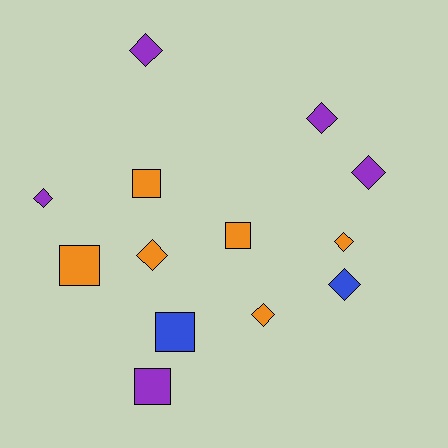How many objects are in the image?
There are 13 objects.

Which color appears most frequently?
Orange, with 6 objects.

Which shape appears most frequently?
Diamond, with 8 objects.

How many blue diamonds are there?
There is 1 blue diamond.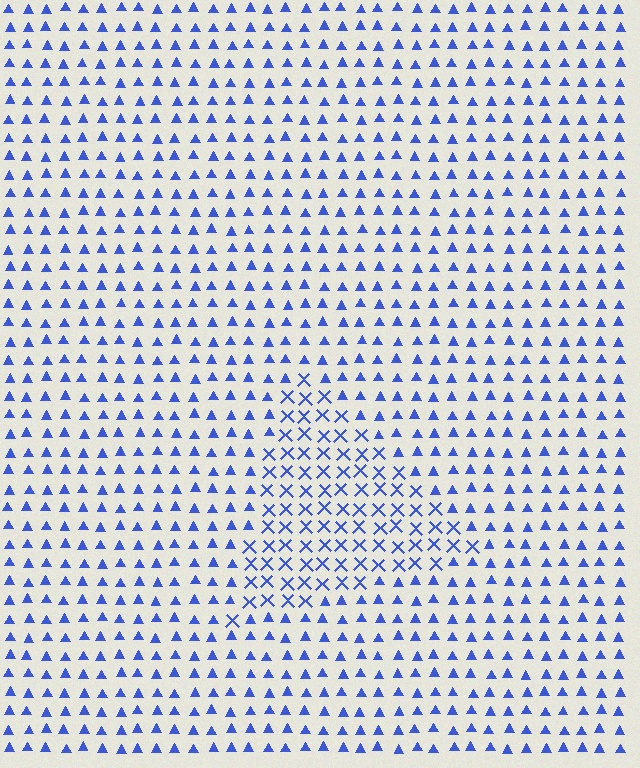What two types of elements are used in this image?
The image uses X marks inside the triangle region and triangles outside it.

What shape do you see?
I see a triangle.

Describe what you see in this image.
The image is filled with small blue elements arranged in a uniform grid. A triangle-shaped region contains X marks, while the surrounding area contains triangles. The boundary is defined purely by the change in element shape.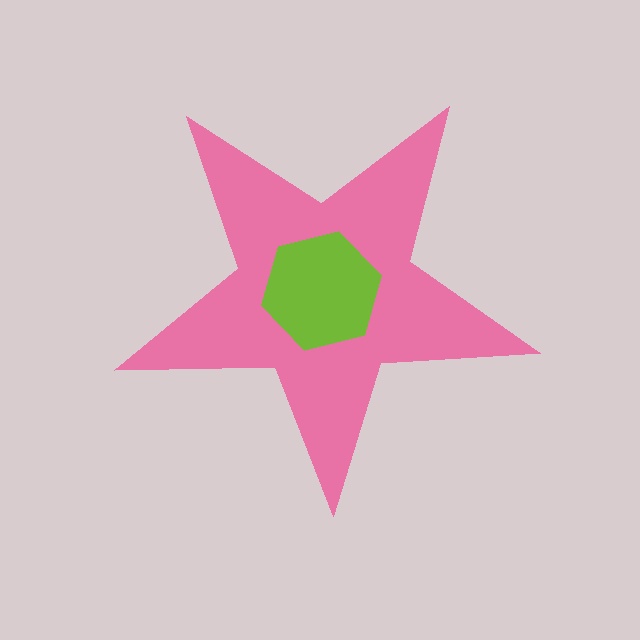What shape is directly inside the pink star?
The lime hexagon.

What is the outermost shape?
The pink star.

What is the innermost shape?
The lime hexagon.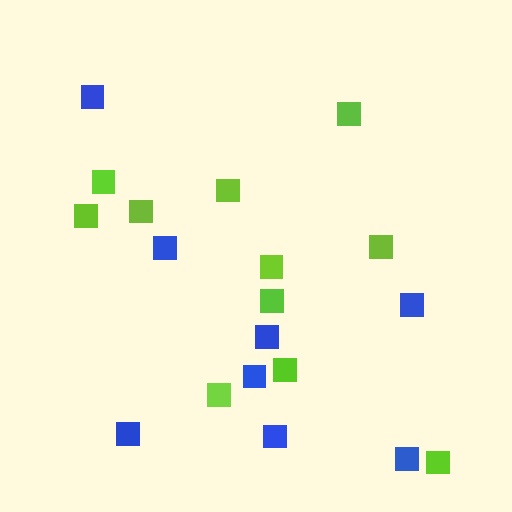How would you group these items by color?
There are 2 groups: one group of lime squares (11) and one group of blue squares (8).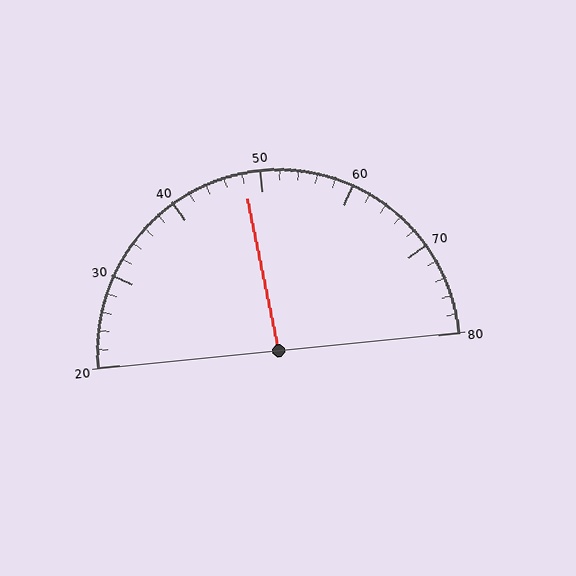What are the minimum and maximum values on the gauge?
The gauge ranges from 20 to 80.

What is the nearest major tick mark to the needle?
The nearest major tick mark is 50.